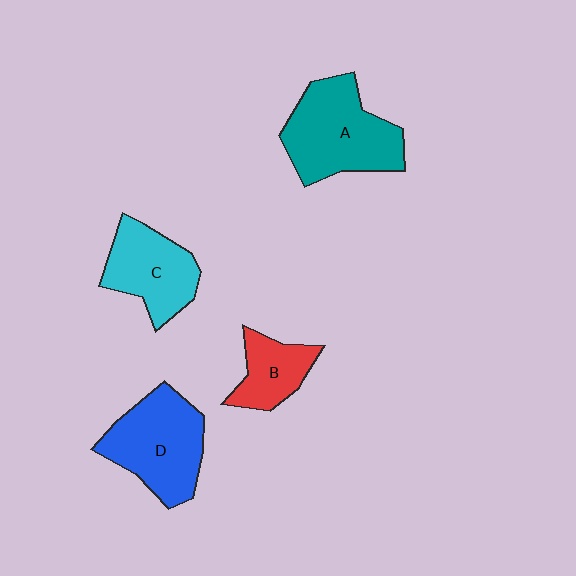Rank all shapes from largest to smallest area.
From largest to smallest: A (teal), D (blue), C (cyan), B (red).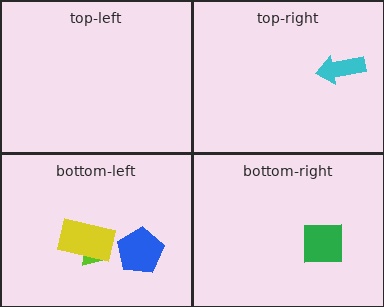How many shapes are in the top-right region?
1.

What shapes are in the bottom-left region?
The lime trapezoid, the yellow rectangle, the blue pentagon.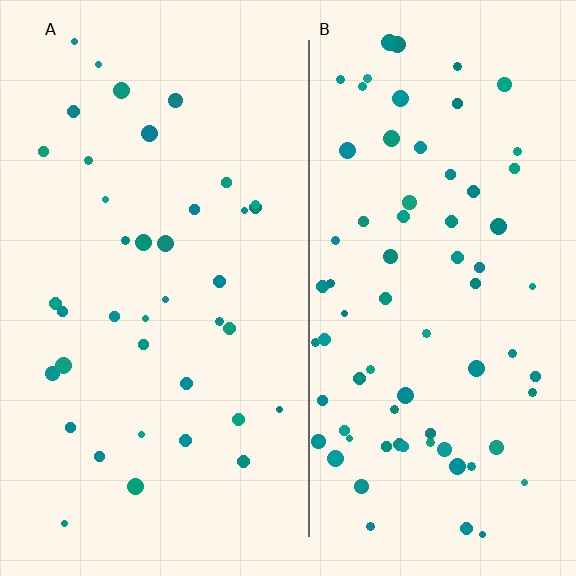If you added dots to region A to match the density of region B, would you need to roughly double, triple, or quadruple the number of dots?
Approximately double.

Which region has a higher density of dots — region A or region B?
B (the right).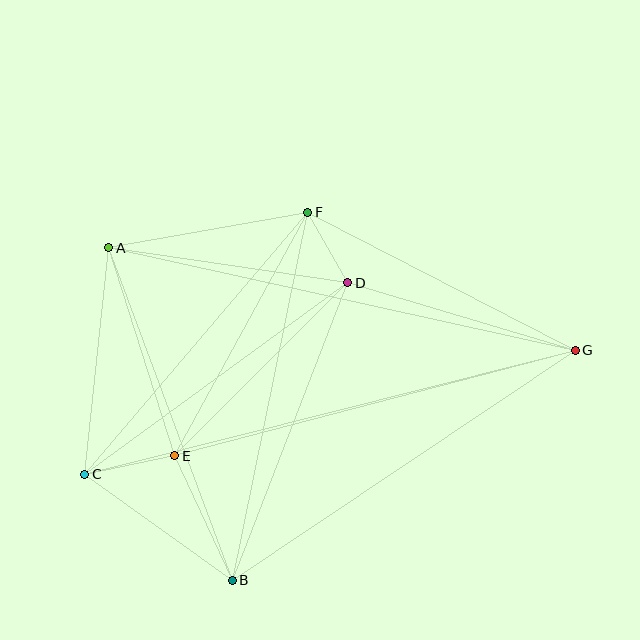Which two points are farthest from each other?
Points C and G are farthest from each other.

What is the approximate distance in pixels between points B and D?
The distance between B and D is approximately 319 pixels.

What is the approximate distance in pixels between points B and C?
The distance between B and C is approximately 182 pixels.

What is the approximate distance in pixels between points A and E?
The distance between A and E is approximately 218 pixels.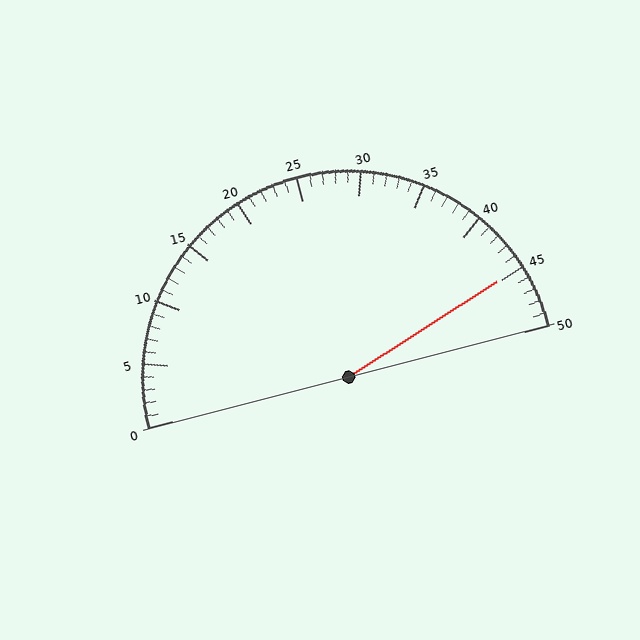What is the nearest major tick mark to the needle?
The nearest major tick mark is 45.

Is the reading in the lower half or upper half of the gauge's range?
The reading is in the upper half of the range (0 to 50).